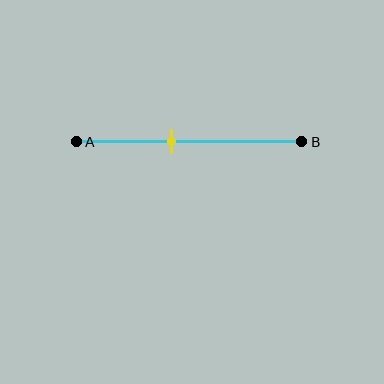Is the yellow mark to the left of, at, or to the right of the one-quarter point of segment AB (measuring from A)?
The yellow mark is to the right of the one-quarter point of segment AB.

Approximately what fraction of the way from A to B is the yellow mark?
The yellow mark is approximately 40% of the way from A to B.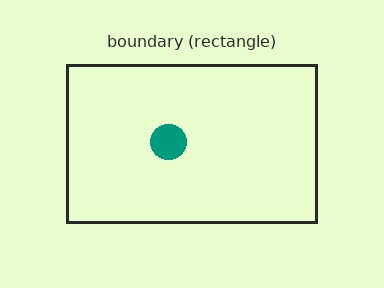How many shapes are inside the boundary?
1 inside, 0 outside.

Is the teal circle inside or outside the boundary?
Inside.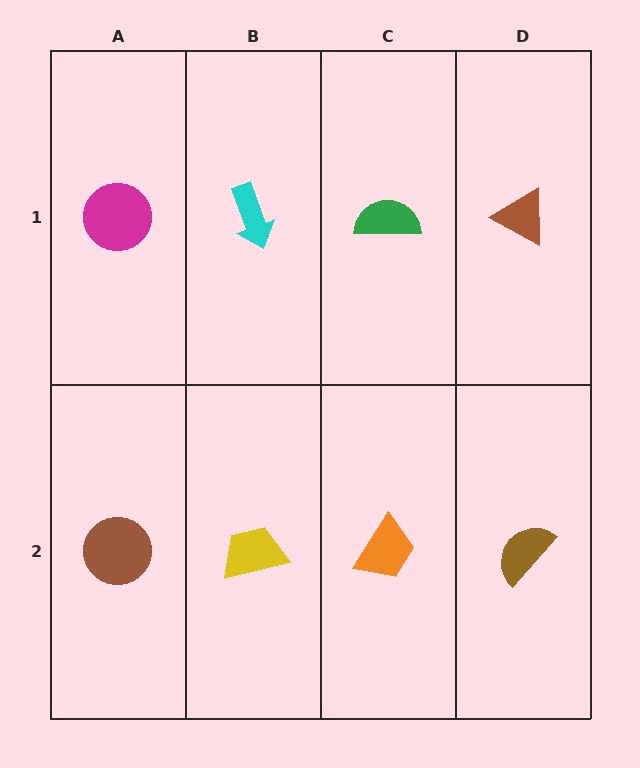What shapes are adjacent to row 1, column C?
An orange trapezoid (row 2, column C), a cyan arrow (row 1, column B), a brown triangle (row 1, column D).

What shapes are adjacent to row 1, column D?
A brown semicircle (row 2, column D), a green semicircle (row 1, column C).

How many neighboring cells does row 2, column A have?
2.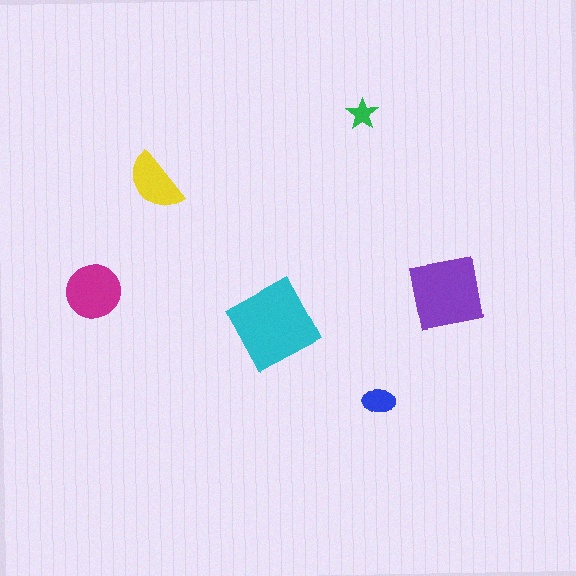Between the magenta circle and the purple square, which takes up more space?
The purple square.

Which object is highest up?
The green star is topmost.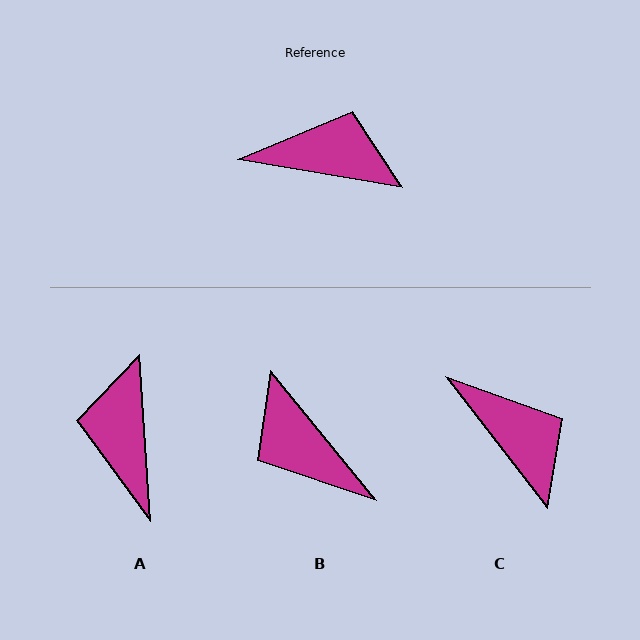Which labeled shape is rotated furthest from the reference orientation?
B, about 138 degrees away.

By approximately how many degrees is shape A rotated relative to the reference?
Approximately 103 degrees counter-clockwise.